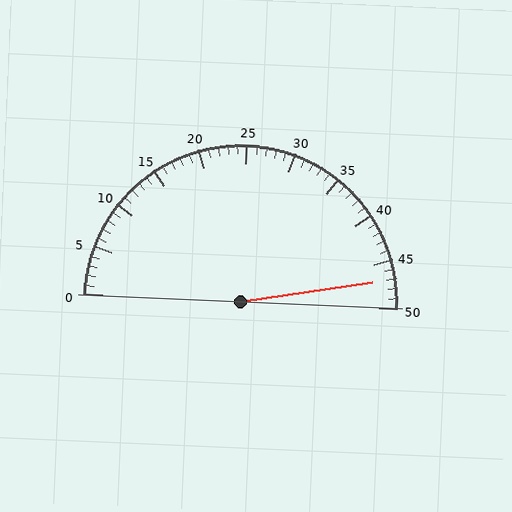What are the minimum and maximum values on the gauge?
The gauge ranges from 0 to 50.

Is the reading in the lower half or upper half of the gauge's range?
The reading is in the upper half of the range (0 to 50).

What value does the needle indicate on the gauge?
The needle indicates approximately 47.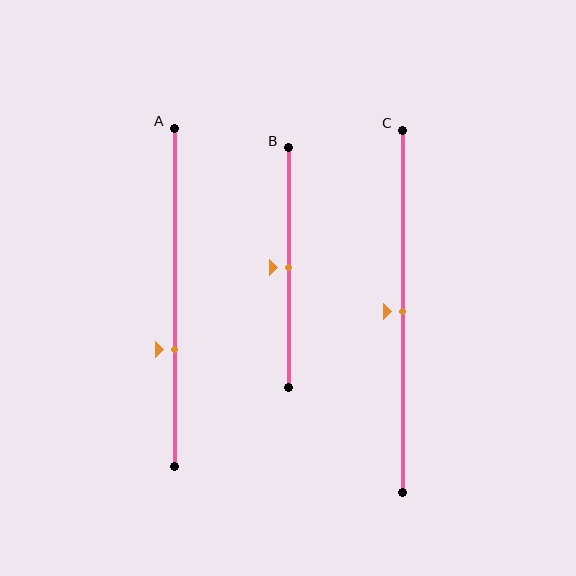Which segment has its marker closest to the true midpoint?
Segment B has its marker closest to the true midpoint.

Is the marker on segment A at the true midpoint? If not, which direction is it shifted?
No, the marker on segment A is shifted downward by about 16% of the segment length.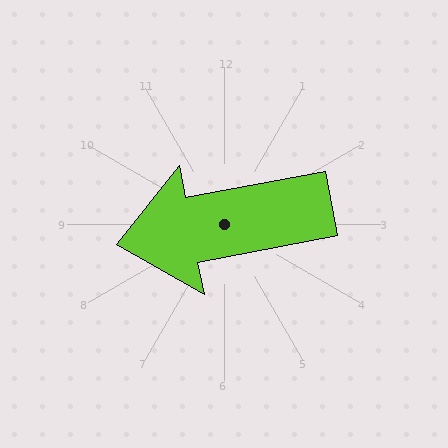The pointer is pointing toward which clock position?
Roughly 9 o'clock.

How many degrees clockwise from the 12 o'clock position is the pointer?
Approximately 259 degrees.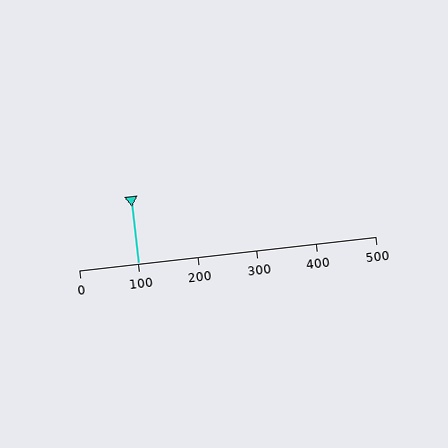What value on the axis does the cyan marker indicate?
The marker indicates approximately 100.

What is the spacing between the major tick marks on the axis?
The major ticks are spaced 100 apart.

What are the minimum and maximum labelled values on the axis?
The axis runs from 0 to 500.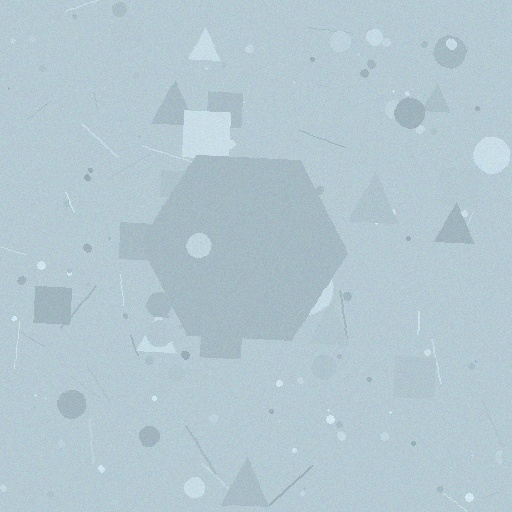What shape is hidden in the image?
A hexagon is hidden in the image.